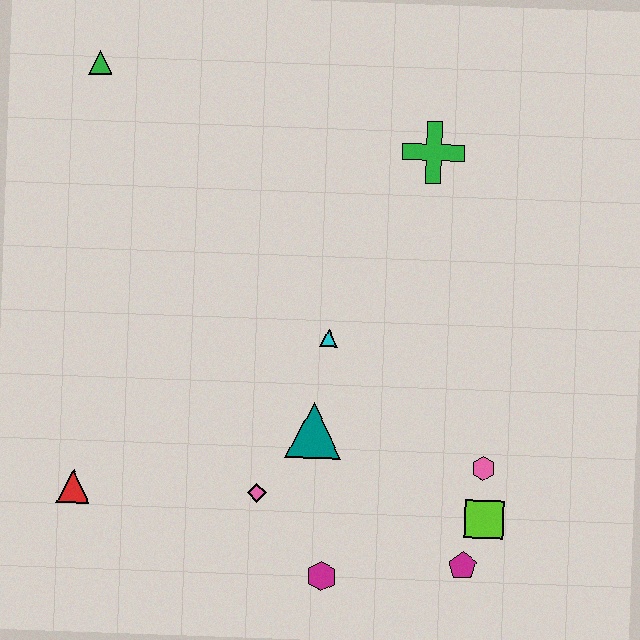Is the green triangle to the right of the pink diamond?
No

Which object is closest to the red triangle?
The pink diamond is closest to the red triangle.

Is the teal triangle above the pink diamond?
Yes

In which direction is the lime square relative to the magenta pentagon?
The lime square is above the magenta pentagon.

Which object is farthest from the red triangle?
The green cross is farthest from the red triangle.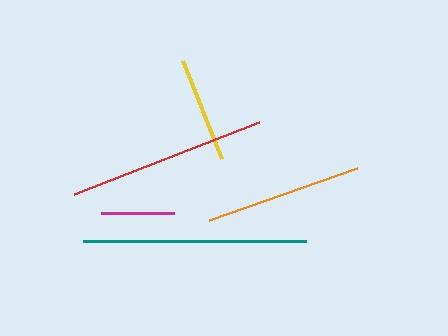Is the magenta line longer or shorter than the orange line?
The orange line is longer than the magenta line.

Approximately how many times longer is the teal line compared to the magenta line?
The teal line is approximately 3.0 times the length of the magenta line.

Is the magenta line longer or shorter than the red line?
The red line is longer than the magenta line.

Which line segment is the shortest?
The magenta line is the shortest at approximately 73 pixels.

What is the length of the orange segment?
The orange segment is approximately 157 pixels long.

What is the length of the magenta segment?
The magenta segment is approximately 73 pixels long.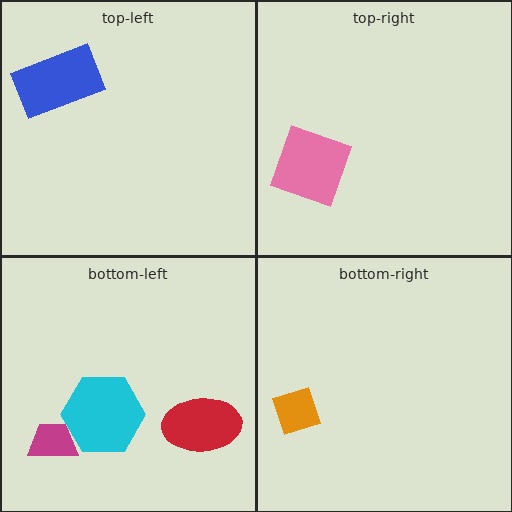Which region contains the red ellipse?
The bottom-left region.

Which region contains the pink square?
The top-right region.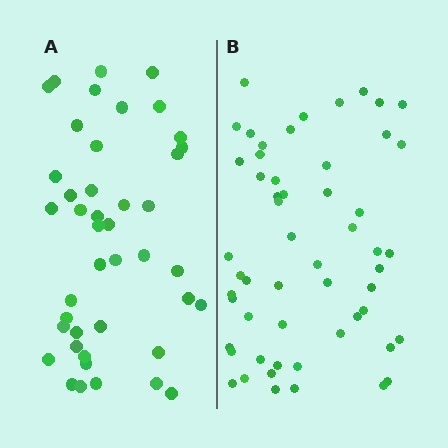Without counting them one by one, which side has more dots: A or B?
Region B (the right region) has more dots.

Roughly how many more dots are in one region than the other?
Region B has roughly 12 or so more dots than region A.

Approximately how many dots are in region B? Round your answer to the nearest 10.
About 60 dots. (The exact count is 55, which rounds to 60.)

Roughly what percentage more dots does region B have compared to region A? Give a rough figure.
About 30% more.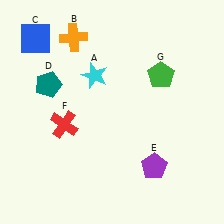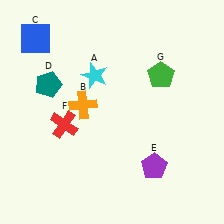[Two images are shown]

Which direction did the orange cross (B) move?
The orange cross (B) moved down.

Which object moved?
The orange cross (B) moved down.